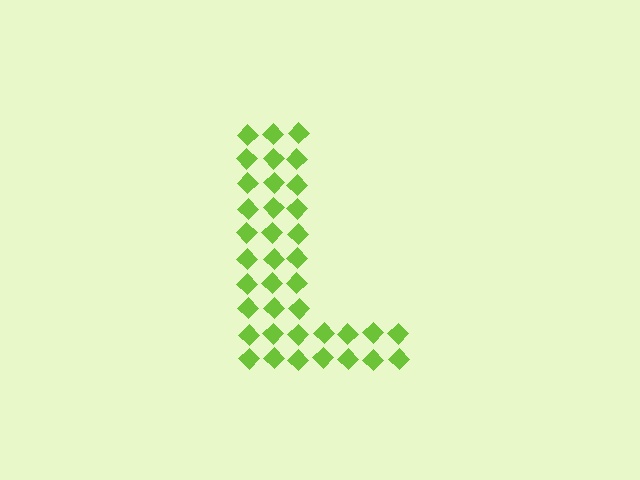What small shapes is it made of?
It is made of small diamonds.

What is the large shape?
The large shape is the letter L.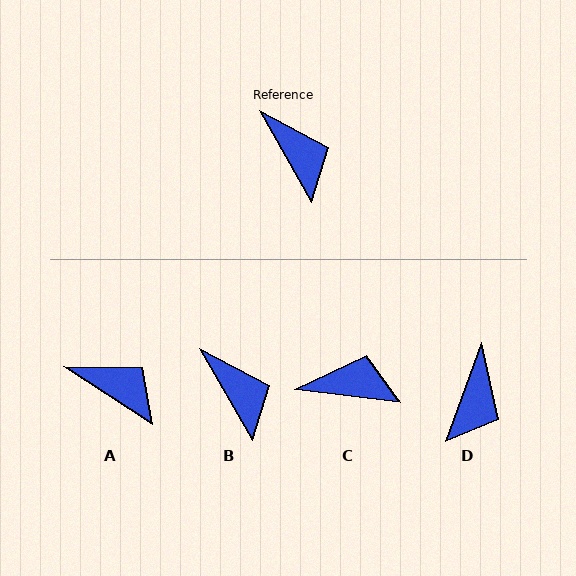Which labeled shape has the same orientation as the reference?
B.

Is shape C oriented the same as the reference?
No, it is off by about 53 degrees.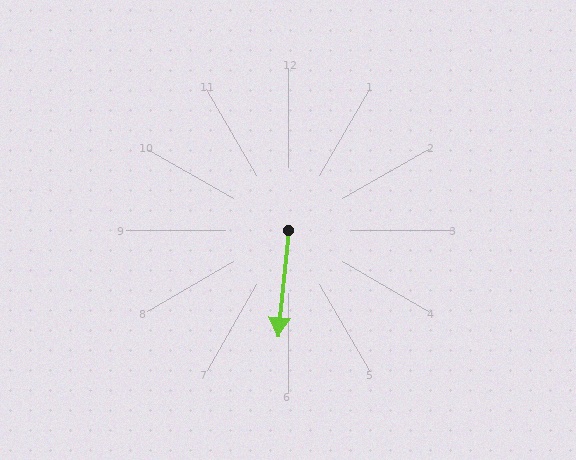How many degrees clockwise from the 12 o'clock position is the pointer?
Approximately 186 degrees.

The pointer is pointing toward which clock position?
Roughly 6 o'clock.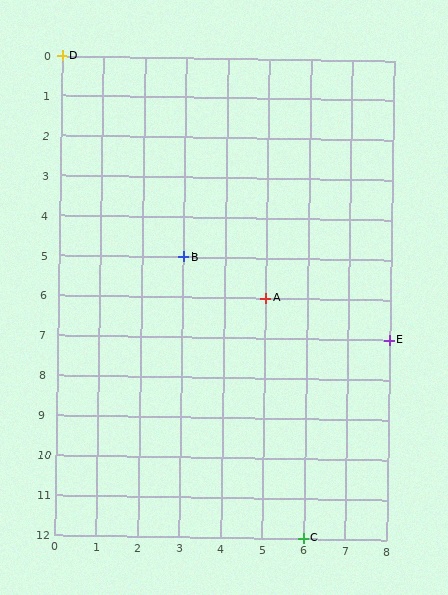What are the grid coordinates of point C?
Point C is at grid coordinates (6, 12).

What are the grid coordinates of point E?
Point E is at grid coordinates (8, 7).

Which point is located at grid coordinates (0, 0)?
Point D is at (0, 0).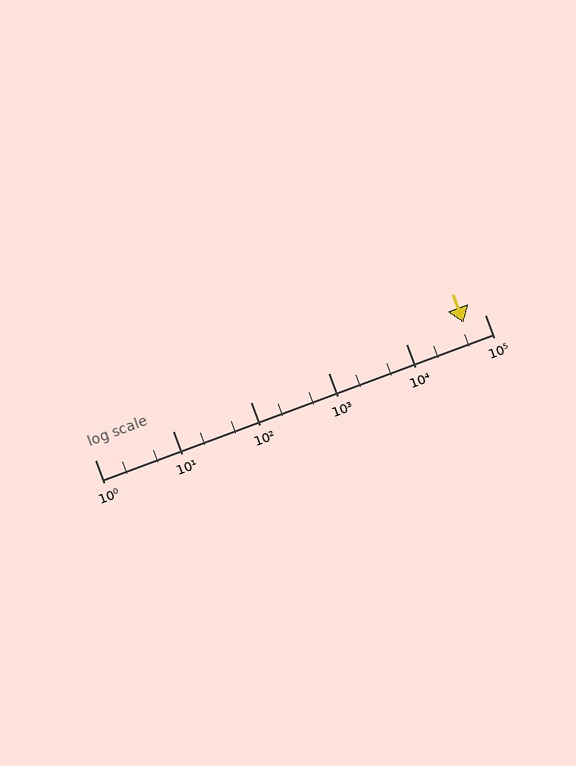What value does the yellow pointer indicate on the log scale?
The pointer indicates approximately 54000.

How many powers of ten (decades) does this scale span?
The scale spans 5 decades, from 1 to 100000.